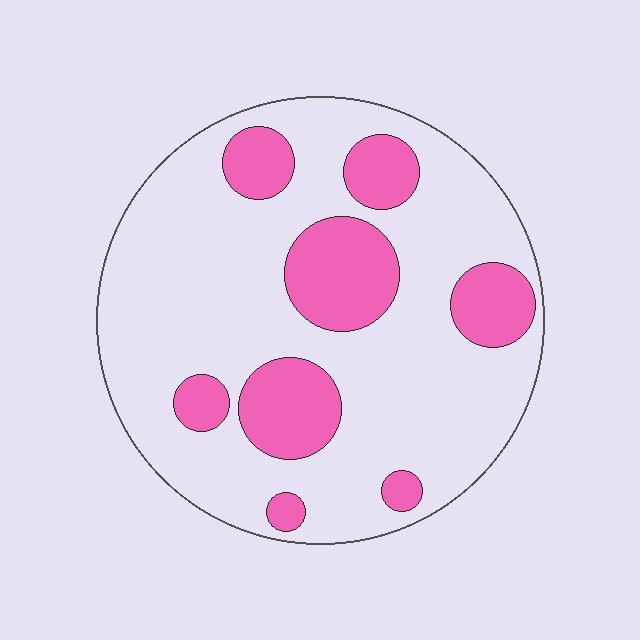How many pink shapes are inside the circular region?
8.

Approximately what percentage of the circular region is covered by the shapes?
Approximately 25%.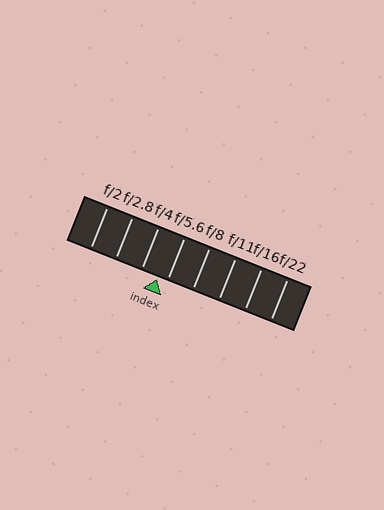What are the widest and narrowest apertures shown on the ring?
The widest aperture shown is f/2 and the narrowest is f/22.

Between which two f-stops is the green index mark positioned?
The index mark is between f/4 and f/5.6.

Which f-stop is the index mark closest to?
The index mark is closest to f/5.6.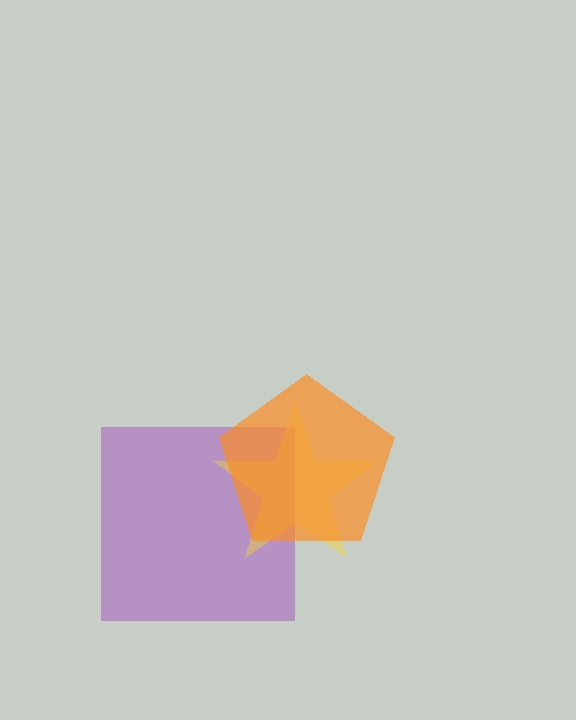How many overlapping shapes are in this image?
There are 3 overlapping shapes in the image.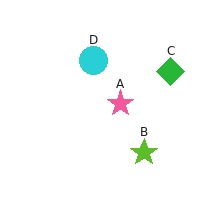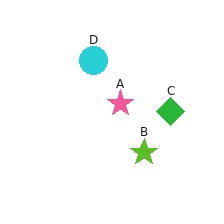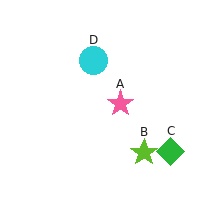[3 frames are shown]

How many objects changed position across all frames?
1 object changed position: green diamond (object C).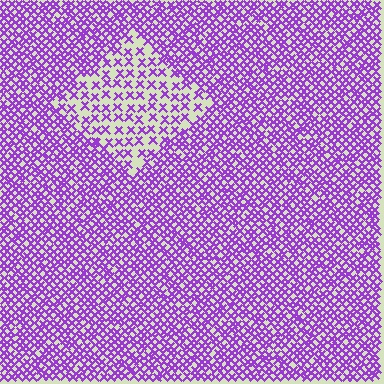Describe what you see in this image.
The image contains small purple elements arranged at two different densities. A diamond-shaped region is visible where the elements are less densely packed than the surrounding area.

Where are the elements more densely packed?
The elements are more densely packed outside the diamond boundary.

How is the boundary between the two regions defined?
The boundary is defined by a change in element density (approximately 2.2x ratio). All elements are the same color, size, and shape.